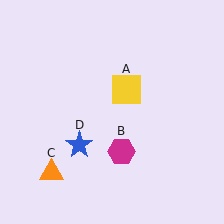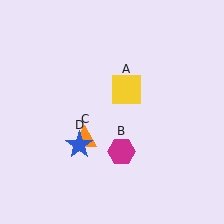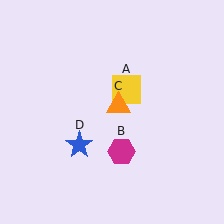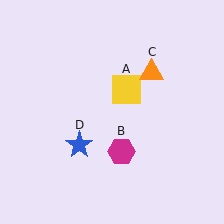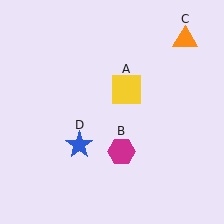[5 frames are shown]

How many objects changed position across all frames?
1 object changed position: orange triangle (object C).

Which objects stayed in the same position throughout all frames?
Yellow square (object A) and magenta hexagon (object B) and blue star (object D) remained stationary.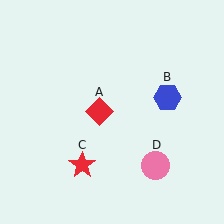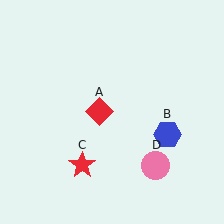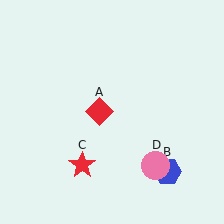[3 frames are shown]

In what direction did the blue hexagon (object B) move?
The blue hexagon (object B) moved down.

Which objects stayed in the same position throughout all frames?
Red diamond (object A) and red star (object C) and pink circle (object D) remained stationary.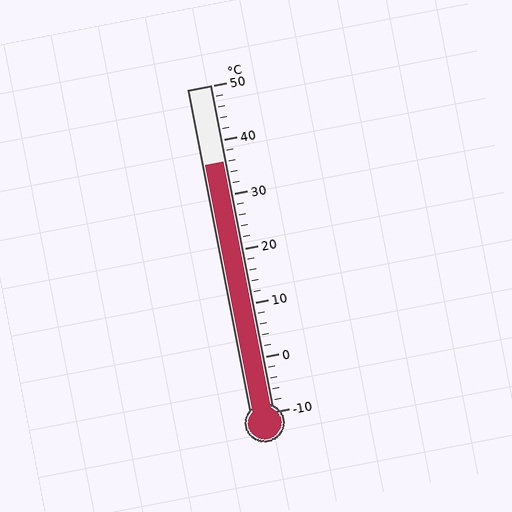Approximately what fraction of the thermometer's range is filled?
The thermometer is filled to approximately 75% of its range.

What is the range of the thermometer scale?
The thermometer scale ranges from -10°C to 50°C.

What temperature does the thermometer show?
The thermometer shows approximately 36°C.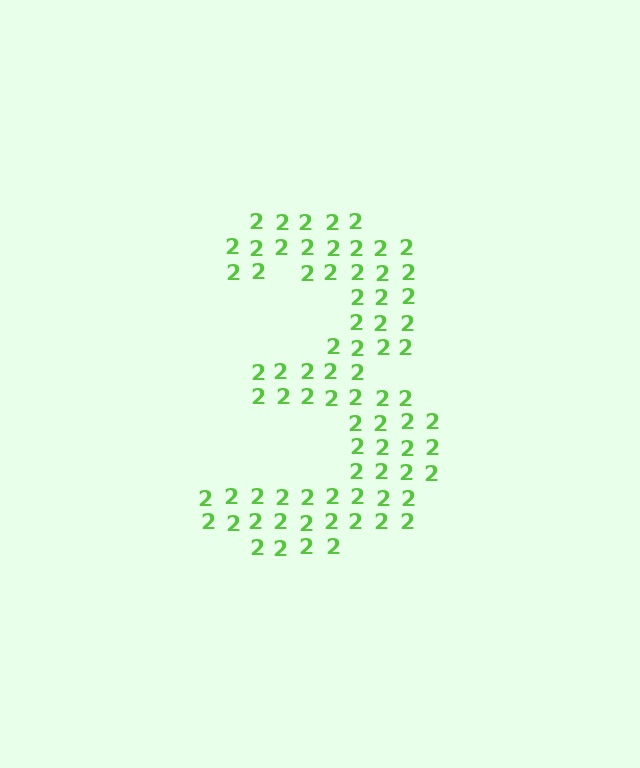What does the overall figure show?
The overall figure shows the digit 3.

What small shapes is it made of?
It is made of small digit 2's.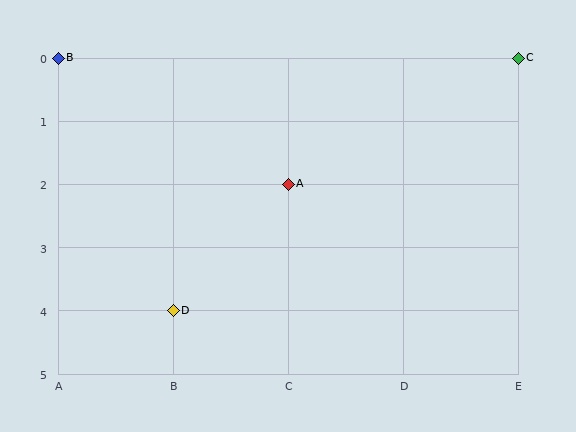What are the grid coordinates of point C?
Point C is at grid coordinates (E, 0).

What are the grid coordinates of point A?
Point A is at grid coordinates (C, 2).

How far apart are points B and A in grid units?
Points B and A are 2 columns and 2 rows apart (about 2.8 grid units diagonally).